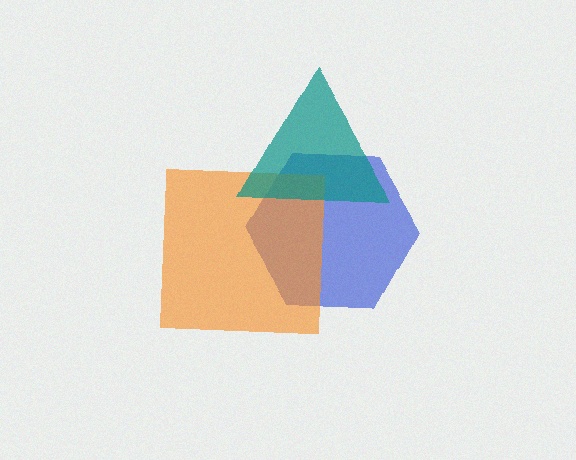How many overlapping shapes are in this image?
There are 3 overlapping shapes in the image.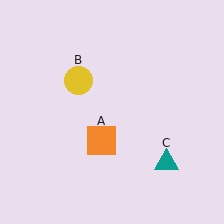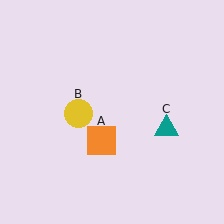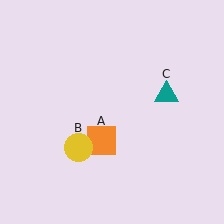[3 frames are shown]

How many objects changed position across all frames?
2 objects changed position: yellow circle (object B), teal triangle (object C).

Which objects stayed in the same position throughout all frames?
Orange square (object A) remained stationary.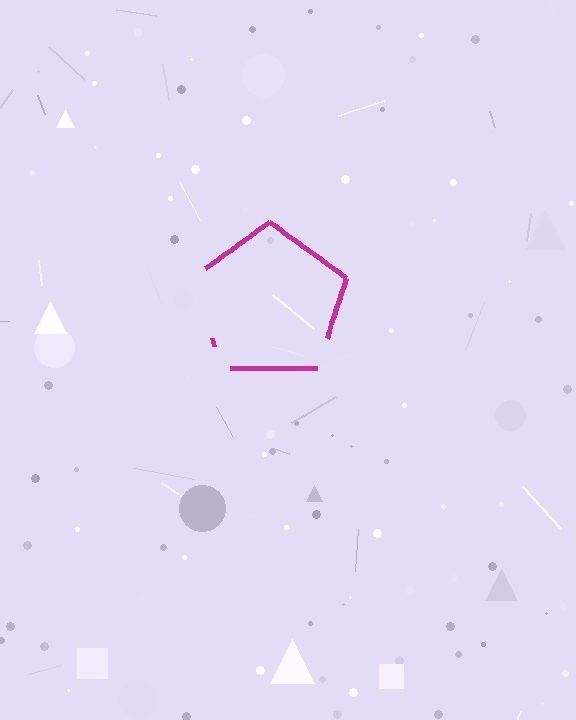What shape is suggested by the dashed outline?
The dashed outline suggests a pentagon.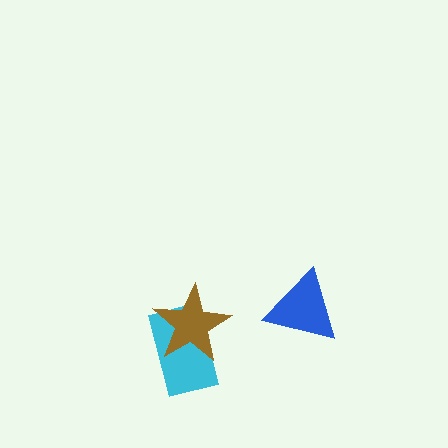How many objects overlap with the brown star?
1 object overlaps with the brown star.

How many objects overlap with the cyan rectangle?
1 object overlaps with the cyan rectangle.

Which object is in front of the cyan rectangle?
The brown star is in front of the cyan rectangle.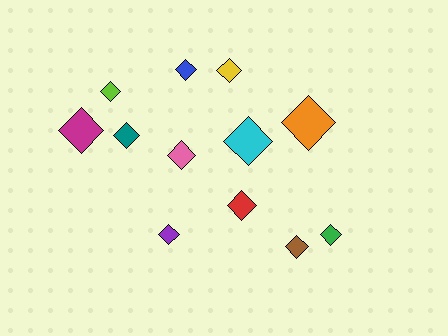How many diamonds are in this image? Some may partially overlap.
There are 12 diamonds.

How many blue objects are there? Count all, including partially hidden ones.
There is 1 blue object.